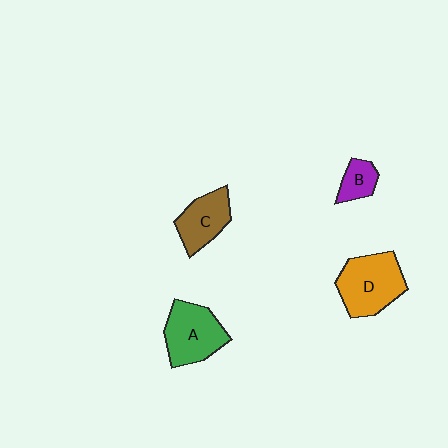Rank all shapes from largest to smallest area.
From largest to smallest: D (orange), A (green), C (brown), B (purple).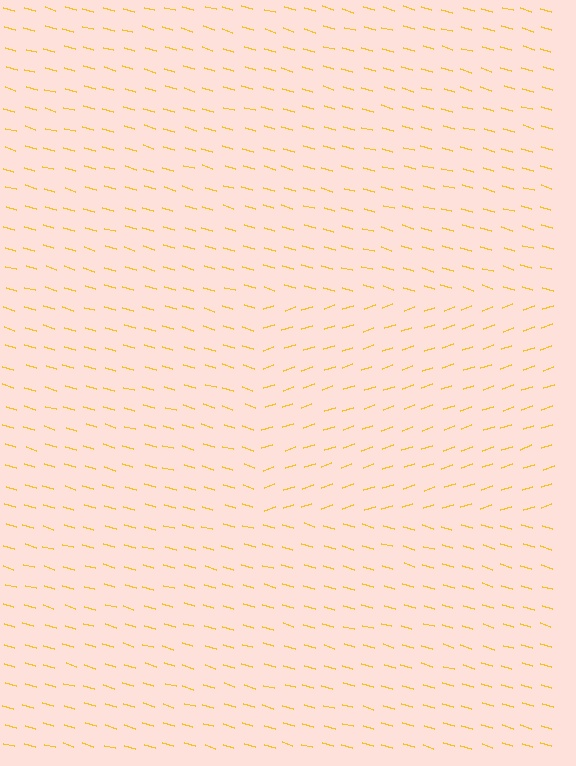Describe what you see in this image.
The image is filled with small yellow line segments. A rectangle region in the image has lines oriented differently from the surrounding lines, creating a visible texture boundary.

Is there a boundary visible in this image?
Yes, there is a texture boundary formed by a change in line orientation.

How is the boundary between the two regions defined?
The boundary is defined purely by a change in line orientation (approximately 34 degrees difference). All lines are the same color and thickness.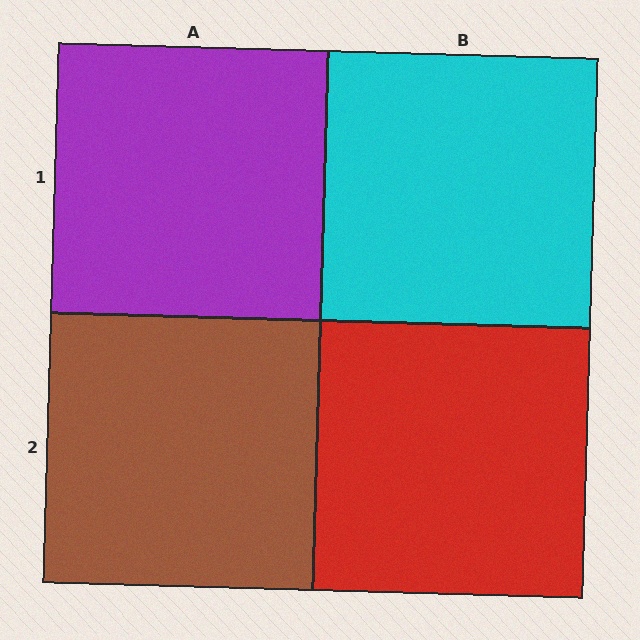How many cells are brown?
1 cell is brown.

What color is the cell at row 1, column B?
Cyan.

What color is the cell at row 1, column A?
Purple.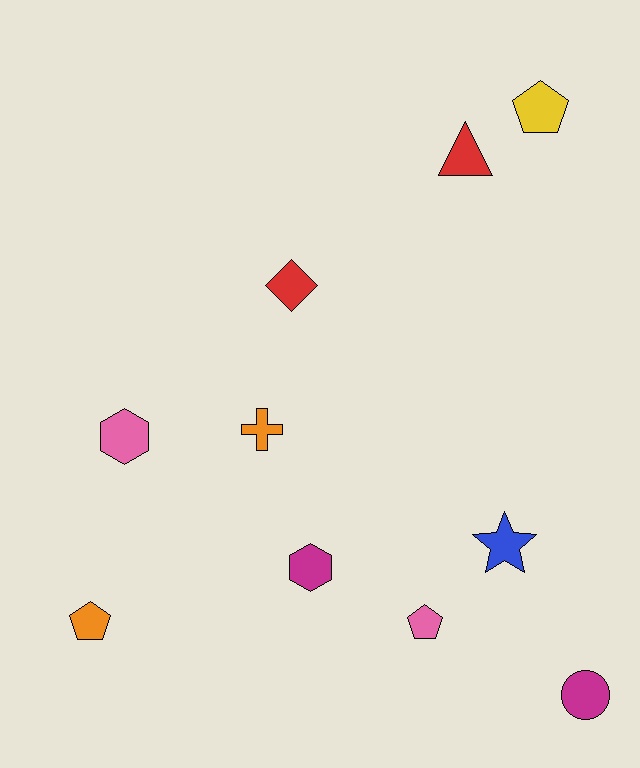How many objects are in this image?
There are 10 objects.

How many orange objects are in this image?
There are 2 orange objects.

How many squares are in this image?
There are no squares.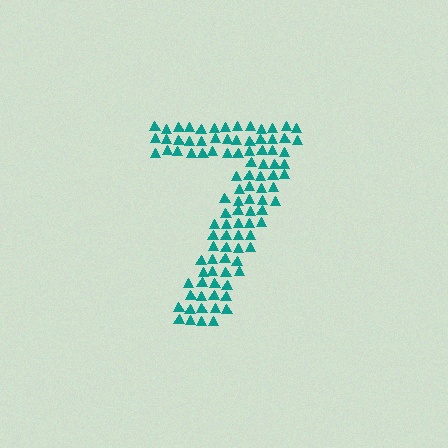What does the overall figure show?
The overall figure shows the digit 7.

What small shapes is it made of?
It is made of small triangles.